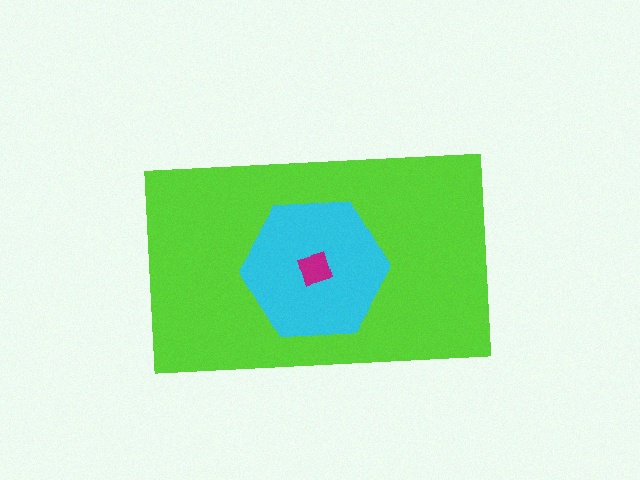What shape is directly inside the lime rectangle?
The cyan hexagon.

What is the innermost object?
The magenta diamond.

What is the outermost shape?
The lime rectangle.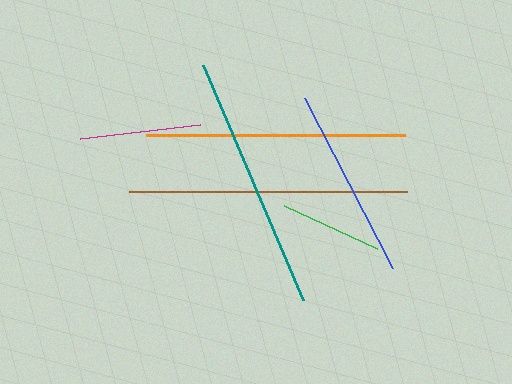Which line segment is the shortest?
The green line is the shortest at approximately 103 pixels.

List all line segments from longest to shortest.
From longest to shortest: brown, orange, teal, blue, magenta, green.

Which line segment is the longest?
The brown line is the longest at approximately 277 pixels.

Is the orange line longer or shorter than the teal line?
The orange line is longer than the teal line.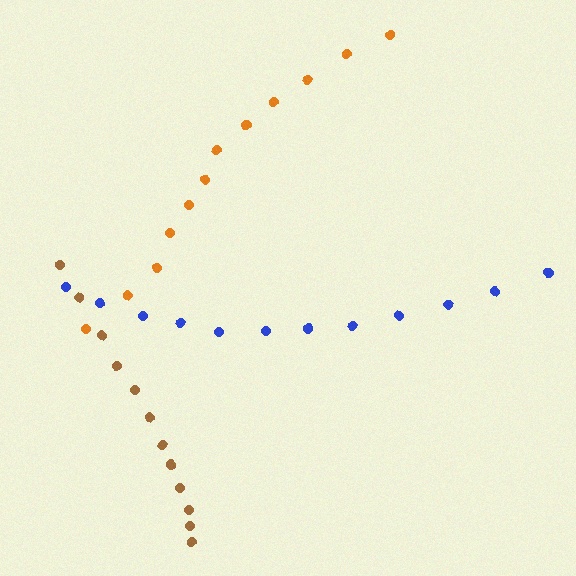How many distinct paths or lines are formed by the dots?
There are 3 distinct paths.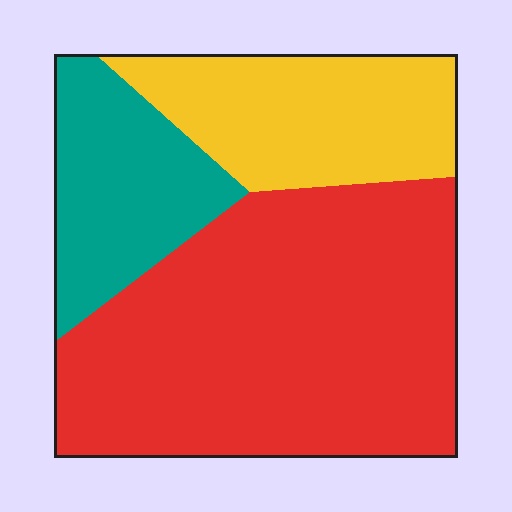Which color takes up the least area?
Teal, at roughly 20%.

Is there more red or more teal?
Red.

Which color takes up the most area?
Red, at roughly 60%.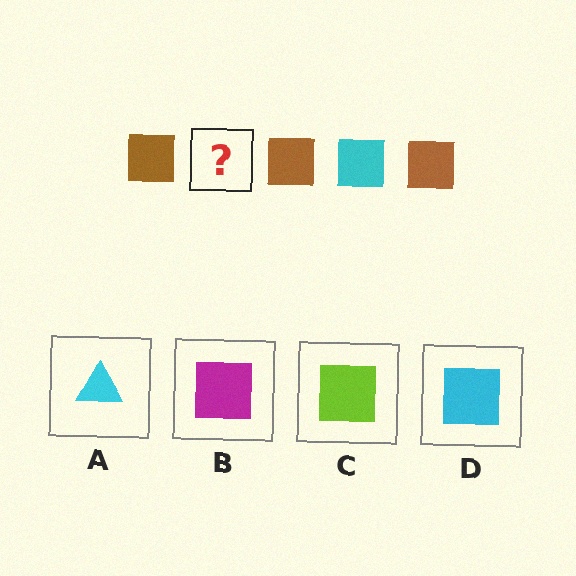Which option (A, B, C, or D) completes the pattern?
D.